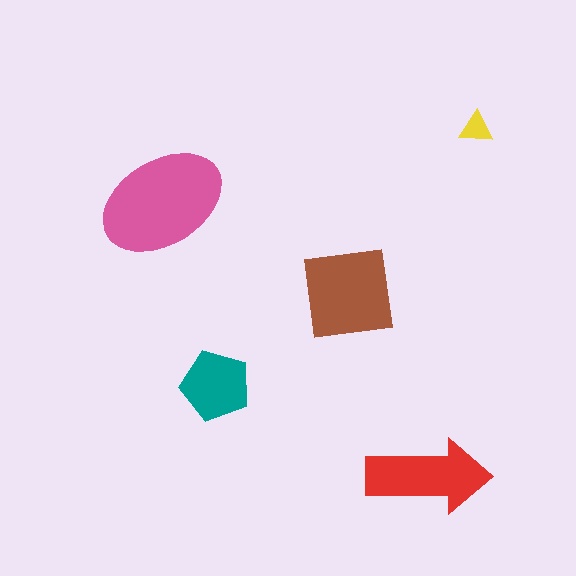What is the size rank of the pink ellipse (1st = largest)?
1st.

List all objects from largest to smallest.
The pink ellipse, the brown square, the red arrow, the teal pentagon, the yellow triangle.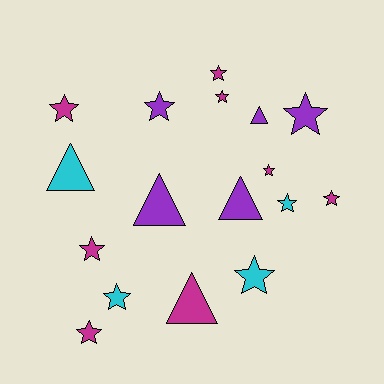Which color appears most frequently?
Magenta, with 8 objects.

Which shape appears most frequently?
Star, with 12 objects.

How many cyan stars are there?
There are 3 cyan stars.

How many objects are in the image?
There are 17 objects.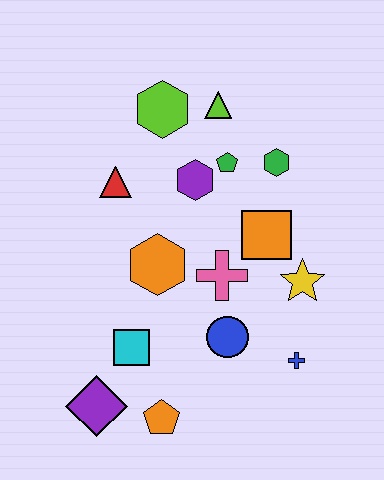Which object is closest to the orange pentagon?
The purple diamond is closest to the orange pentagon.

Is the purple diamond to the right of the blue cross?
No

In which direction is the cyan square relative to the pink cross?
The cyan square is to the left of the pink cross.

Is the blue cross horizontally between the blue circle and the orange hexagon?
No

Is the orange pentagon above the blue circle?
No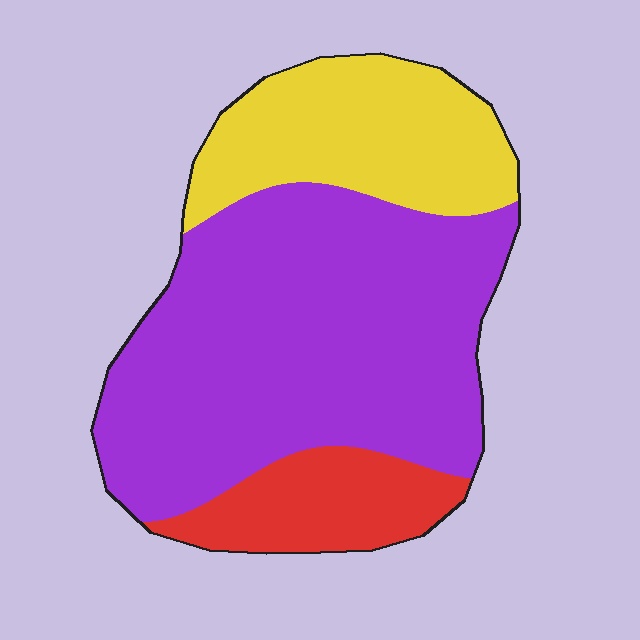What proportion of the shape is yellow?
Yellow takes up about one quarter (1/4) of the shape.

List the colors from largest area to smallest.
From largest to smallest: purple, yellow, red.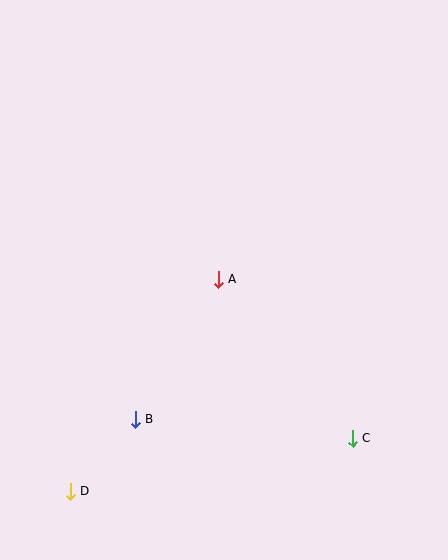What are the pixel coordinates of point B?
Point B is at (135, 420).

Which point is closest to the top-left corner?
Point A is closest to the top-left corner.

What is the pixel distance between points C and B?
The distance between C and B is 218 pixels.